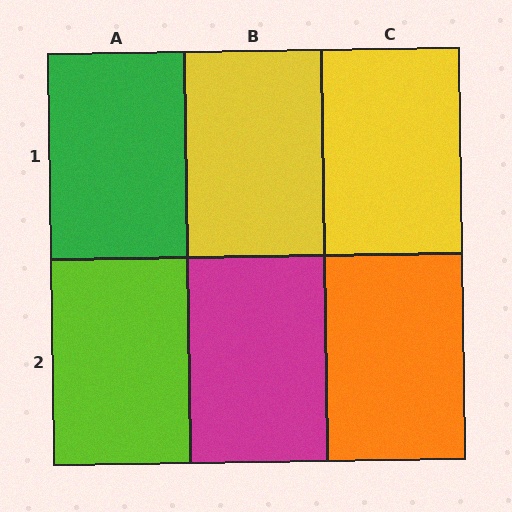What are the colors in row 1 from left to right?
Green, yellow, yellow.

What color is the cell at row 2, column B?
Magenta.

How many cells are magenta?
1 cell is magenta.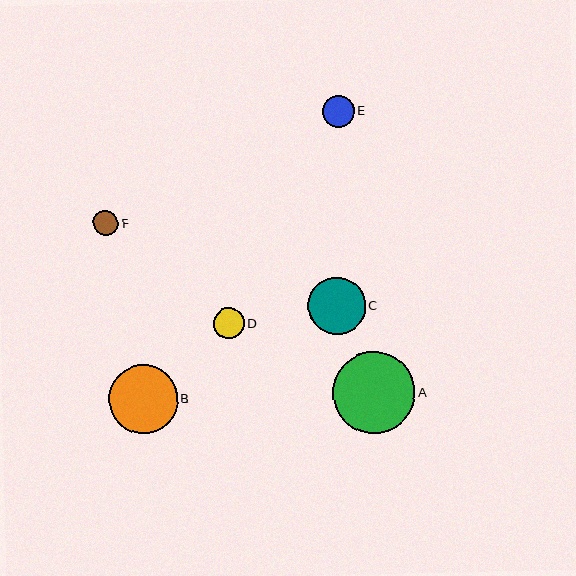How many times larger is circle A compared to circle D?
Circle A is approximately 2.7 times the size of circle D.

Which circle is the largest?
Circle A is the largest with a size of approximately 82 pixels.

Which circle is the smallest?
Circle F is the smallest with a size of approximately 25 pixels.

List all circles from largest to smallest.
From largest to smallest: A, B, C, E, D, F.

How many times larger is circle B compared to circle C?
Circle B is approximately 1.2 times the size of circle C.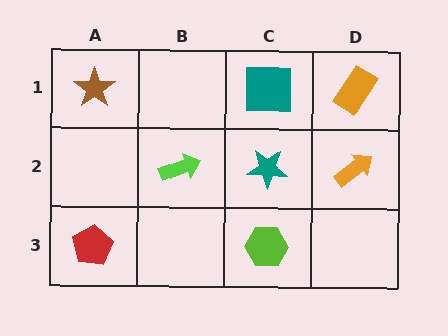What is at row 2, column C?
A teal star.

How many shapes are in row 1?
3 shapes.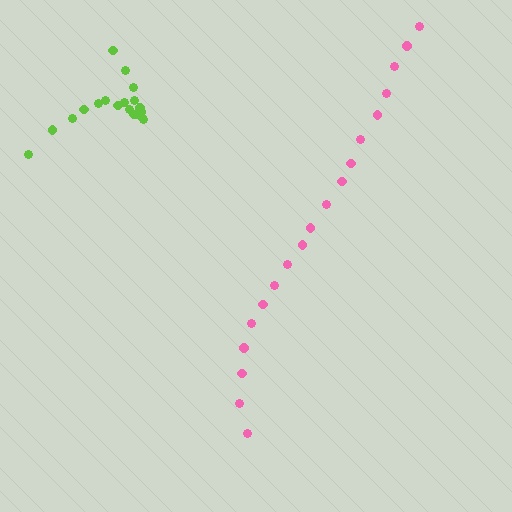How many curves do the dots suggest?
There are 2 distinct paths.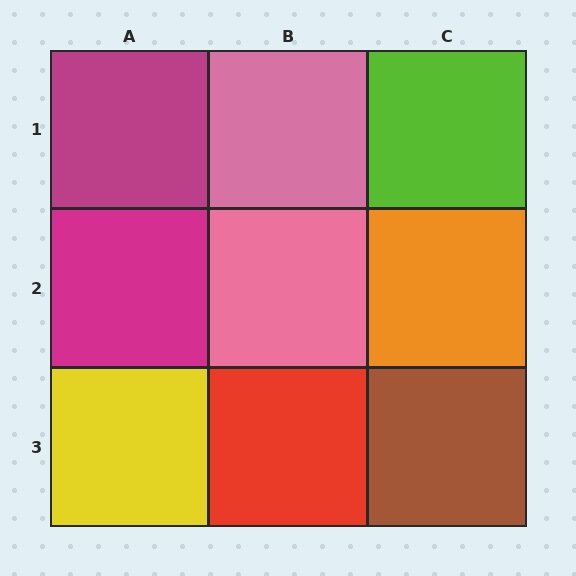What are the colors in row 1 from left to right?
Magenta, pink, lime.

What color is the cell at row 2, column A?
Magenta.